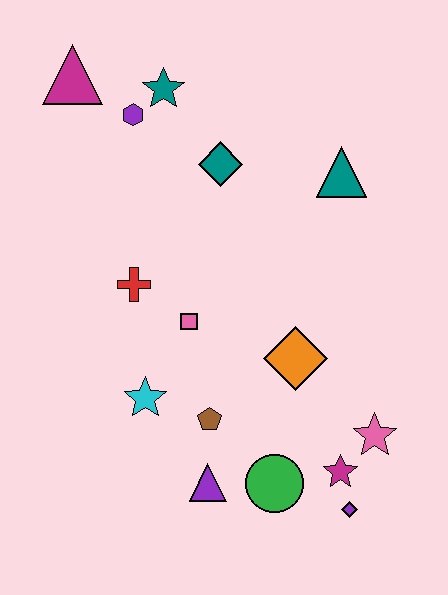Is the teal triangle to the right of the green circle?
Yes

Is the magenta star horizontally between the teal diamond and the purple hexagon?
No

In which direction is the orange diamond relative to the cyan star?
The orange diamond is to the right of the cyan star.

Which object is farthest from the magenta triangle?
The purple diamond is farthest from the magenta triangle.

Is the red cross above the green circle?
Yes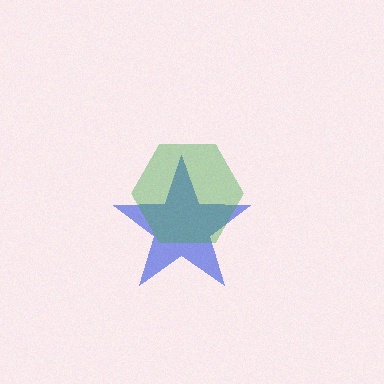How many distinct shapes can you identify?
There are 2 distinct shapes: a blue star, a green hexagon.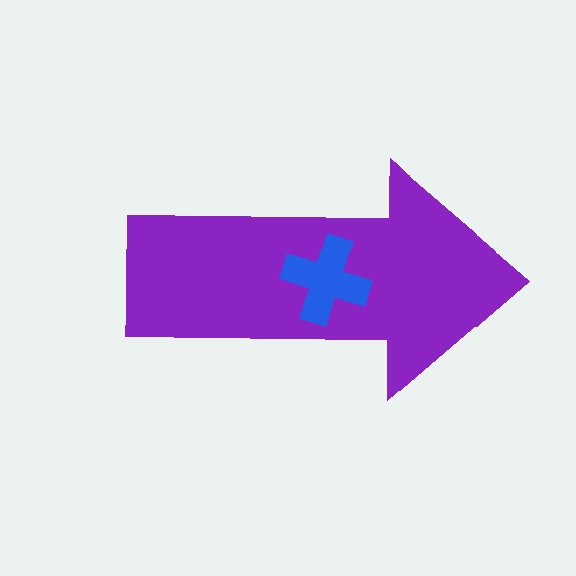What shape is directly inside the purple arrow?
The blue cross.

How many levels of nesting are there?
2.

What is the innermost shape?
The blue cross.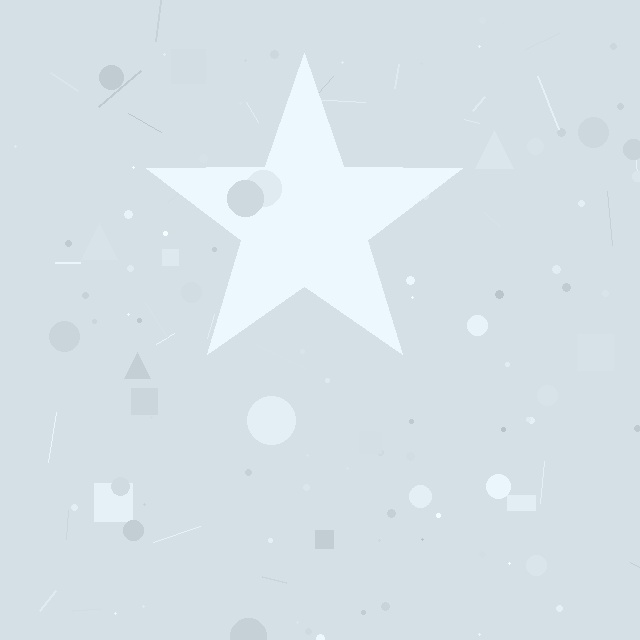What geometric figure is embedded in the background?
A star is embedded in the background.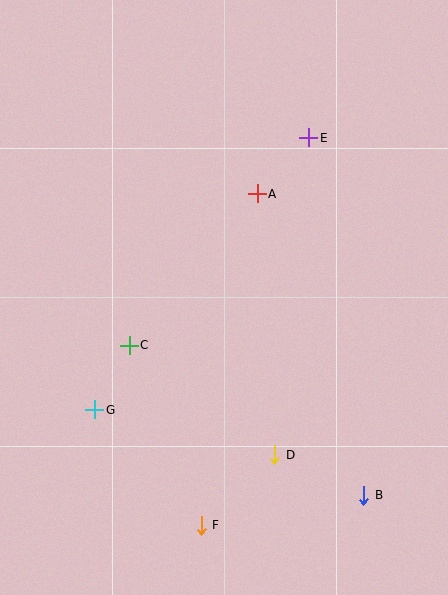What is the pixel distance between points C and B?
The distance between C and B is 278 pixels.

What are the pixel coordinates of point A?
Point A is at (257, 194).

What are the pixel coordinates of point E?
Point E is at (309, 138).